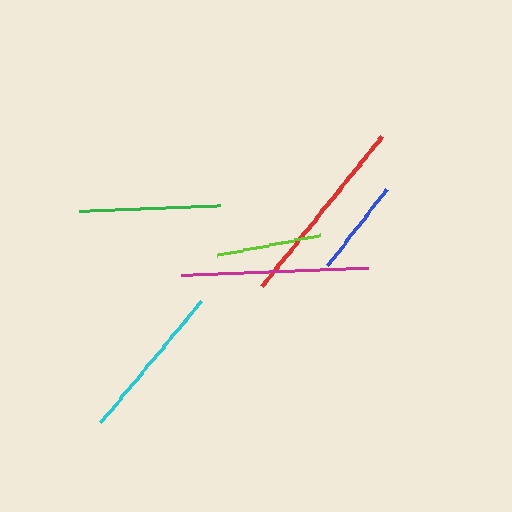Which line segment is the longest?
The red line is the longest at approximately 192 pixels.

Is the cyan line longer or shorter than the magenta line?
The magenta line is longer than the cyan line.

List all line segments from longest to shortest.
From longest to shortest: red, magenta, cyan, green, lime, blue.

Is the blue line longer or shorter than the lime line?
The lime line is longer than the blue line.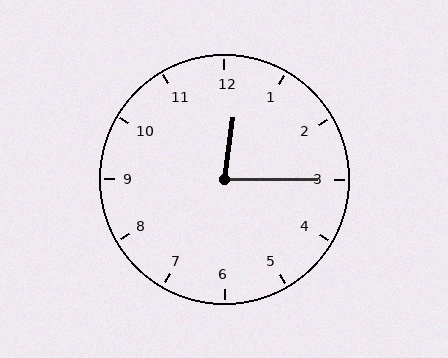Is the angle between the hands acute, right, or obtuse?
It is acute.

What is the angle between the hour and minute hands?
Approximately 82 degrees.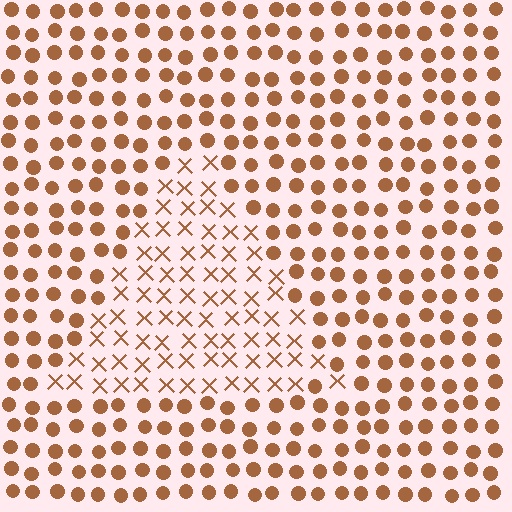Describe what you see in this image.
The image is filled with small brown elements arranged in a uniform grid. A triangle-shaped region contains X marks, while the surrounding area contains circles. The boundary is defined purely by the change in element shape.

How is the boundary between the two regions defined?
The boundary is defined by a change in element shape: X marks inside vs. circles outside. All elements share the same color and spacing.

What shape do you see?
I see a triangle.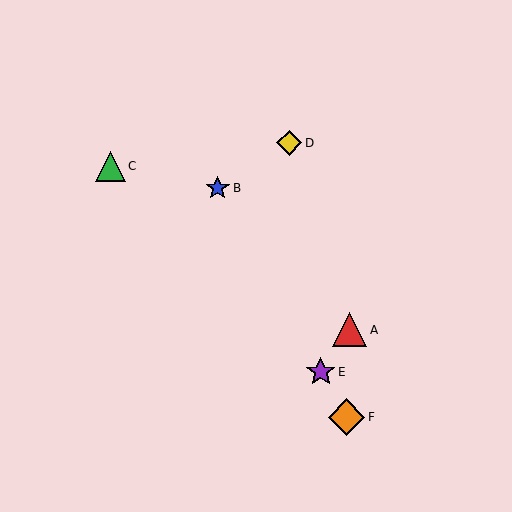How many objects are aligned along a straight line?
3 objects (B, E, F) are aligned along a straight line.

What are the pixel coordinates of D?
Object D is at (289, 143).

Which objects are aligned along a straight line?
Objects B, E, F are aligned along a straight line.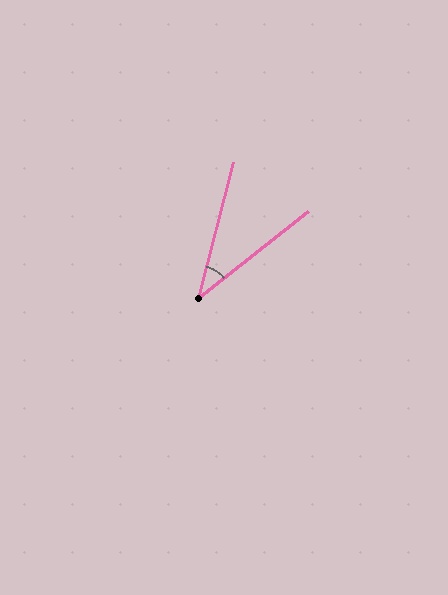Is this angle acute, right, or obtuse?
It is acute.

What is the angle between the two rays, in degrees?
Approximately 37 degrees.